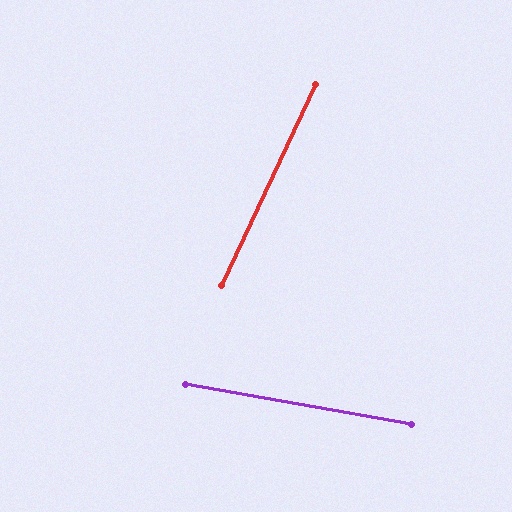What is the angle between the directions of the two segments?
Approximately 75 degrees.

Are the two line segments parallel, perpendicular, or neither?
Neither parallel nor perpendicular — they differ by about 75°.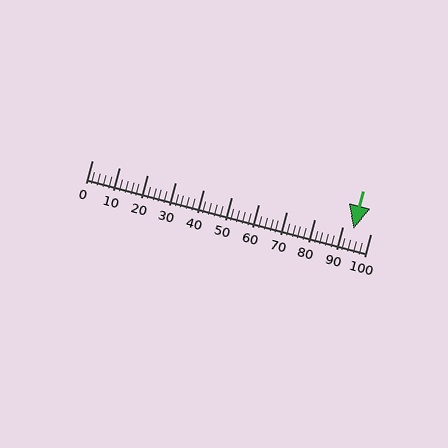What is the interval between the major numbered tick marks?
The major tick marks are spaced 10 units apart.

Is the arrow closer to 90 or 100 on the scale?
The arrow is closer to 90.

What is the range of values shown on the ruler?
The ruler shows values from 0 to 100.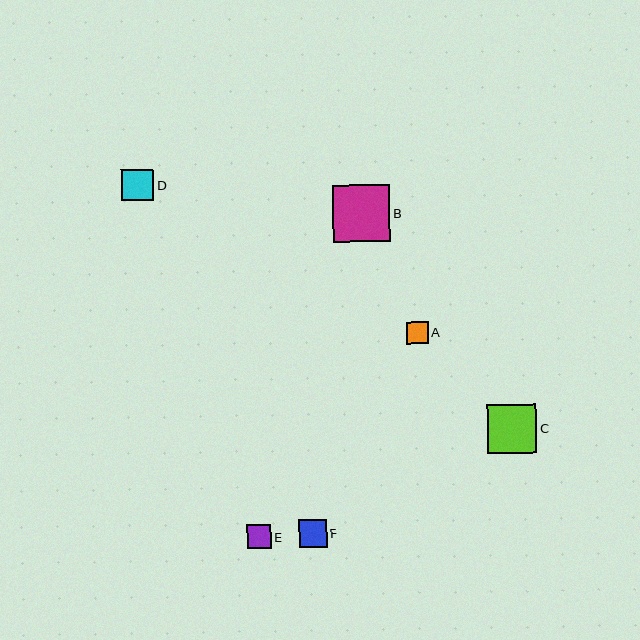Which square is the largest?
Square B is the largest with a size of approximately 57 pixels.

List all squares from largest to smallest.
From largest to smallest: B, C, D, F, E, A.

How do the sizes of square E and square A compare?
Square E and square A are approximately the same size.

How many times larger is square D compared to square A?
Square D is approximately 1.5 times the size of square A.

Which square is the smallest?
Square A is the smallest with a size of approximately 22 pixels.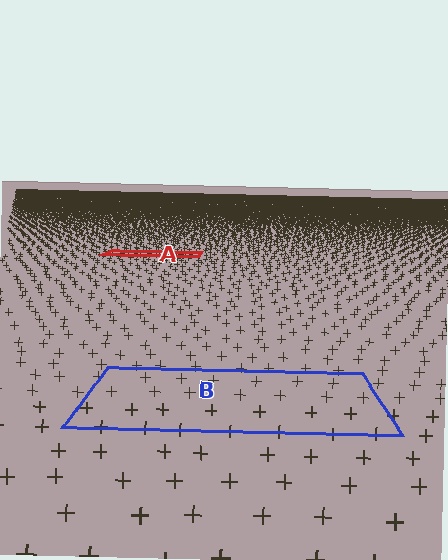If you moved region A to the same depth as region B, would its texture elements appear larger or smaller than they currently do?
They would appear larger. At a closer depth, the same texture elements are projected at a bigger on-screen size.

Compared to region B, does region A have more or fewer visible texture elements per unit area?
Region A has more texture elements per unit area — they are packed more densely because it is farther away.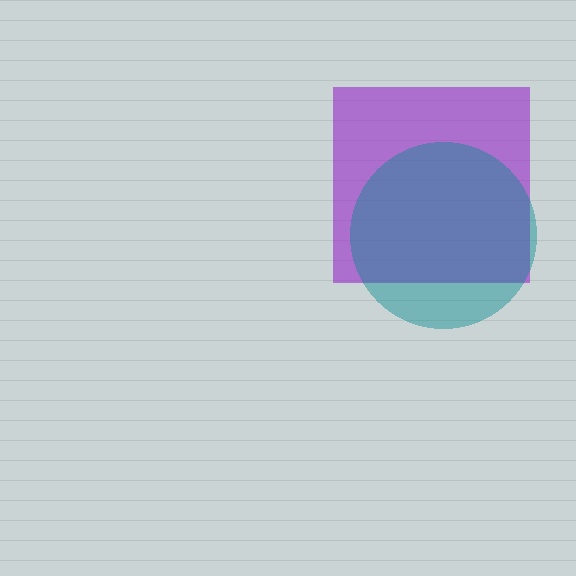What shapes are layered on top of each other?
The layered shapes are: a purple square, a teal circle.